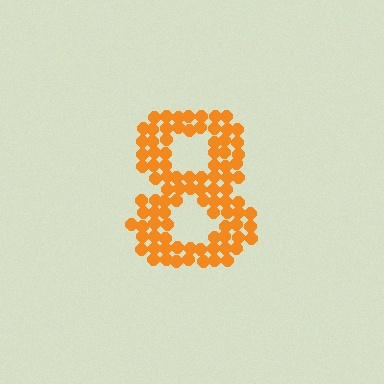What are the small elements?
The small elements are circles.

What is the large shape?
The large shape is the digit 8.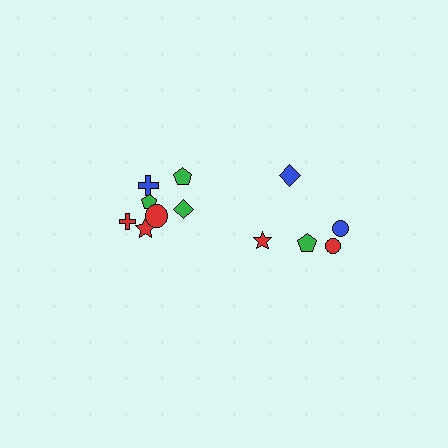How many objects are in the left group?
There are 7 objects.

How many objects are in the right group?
There are 5 objects.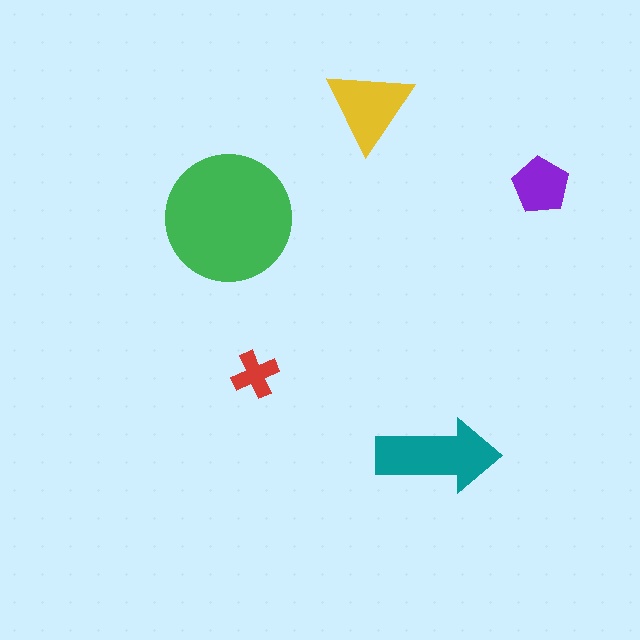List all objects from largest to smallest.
The green circle, the teal arrow, the yellow triangle, the purple pentagon, the red cross.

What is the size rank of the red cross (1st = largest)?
5th.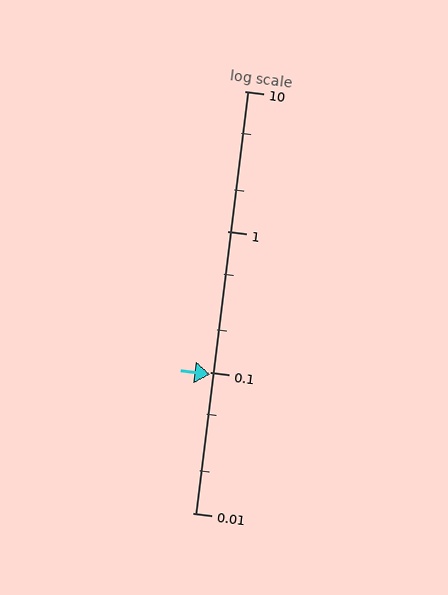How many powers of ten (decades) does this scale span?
The scale spans 3 decades, from 0.01 to 10.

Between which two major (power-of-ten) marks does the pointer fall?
The pointer is between 0.01 and 0.1.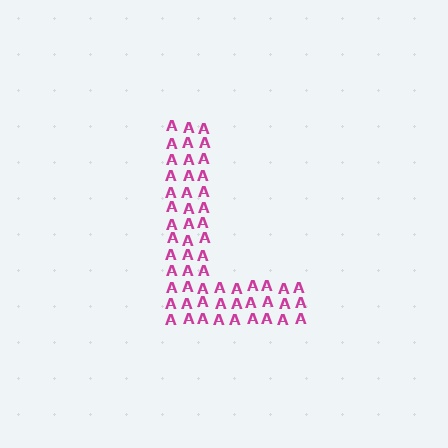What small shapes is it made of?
It is made of small letter A's.